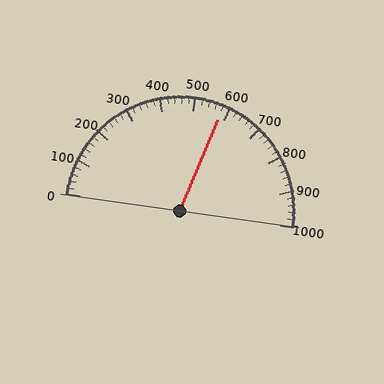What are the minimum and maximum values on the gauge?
The gauge ranges from 0 to 1000.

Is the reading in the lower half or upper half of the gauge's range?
The reading is in the upper half of the range (0 to 1000).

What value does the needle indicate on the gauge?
The needle indicates approximately 580.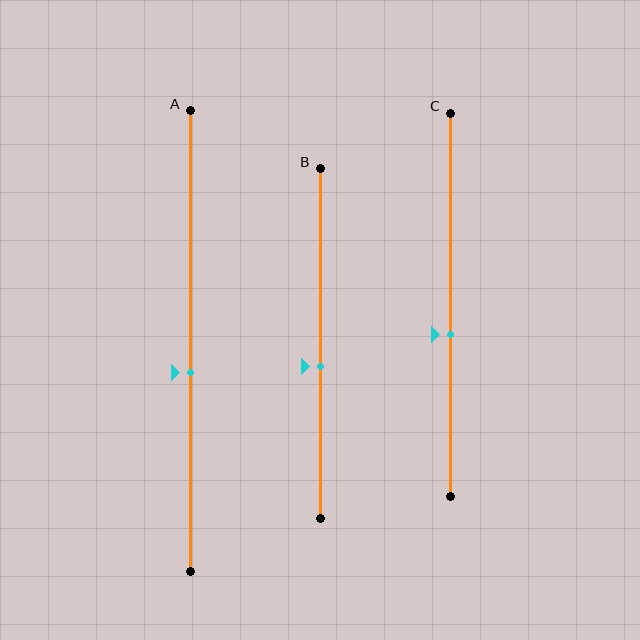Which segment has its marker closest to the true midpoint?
Segment B has its marker closest to the true midpoint.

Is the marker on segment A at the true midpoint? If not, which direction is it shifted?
No, the marker on segment A is shifted downward by about 7% of the segment length.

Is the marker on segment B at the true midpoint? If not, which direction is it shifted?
No, the marker on segment B is shifted downward by about 6% of the segment length.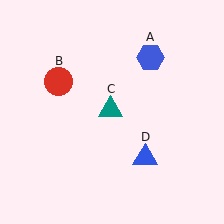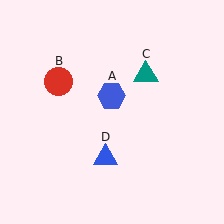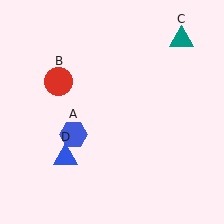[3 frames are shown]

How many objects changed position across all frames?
3 objects changed position: blue hexagon (object A), teal triangle (object C), blue triangle (object D).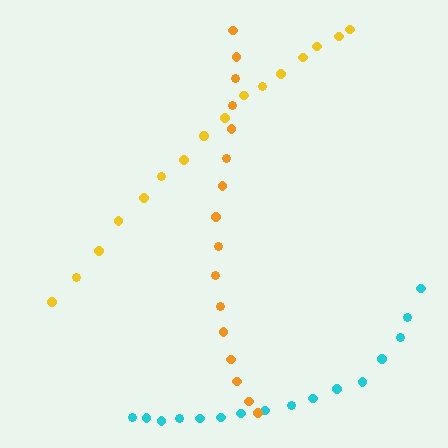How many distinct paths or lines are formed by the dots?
There are 3 distinct paths.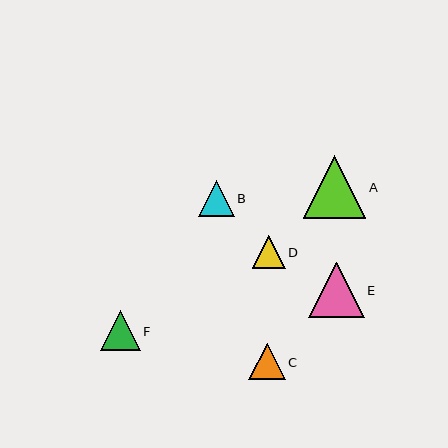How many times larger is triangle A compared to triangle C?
Triangle A is approximately 1.7 times the size of triangle C.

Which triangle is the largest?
Triangle A is the largest with a size of approximately 63 pixels.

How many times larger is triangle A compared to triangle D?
Triangle A is approximately 1.9 times the size of triangle D.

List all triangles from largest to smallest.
From largest to smallest: A, E, F, C, B, D.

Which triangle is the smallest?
Triangle D is the smallest with a size of approximately 33 pixels.